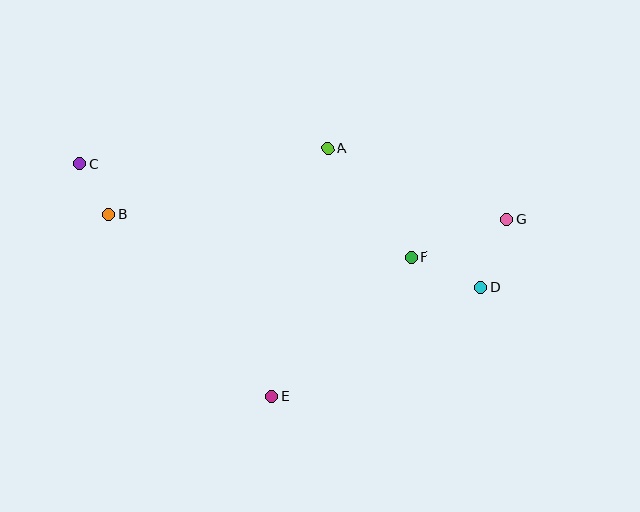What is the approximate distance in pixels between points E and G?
The distance between E and G is approximately 295 pixels.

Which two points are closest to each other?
Points B and C are closest to each other.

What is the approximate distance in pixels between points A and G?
The distance between A and G is approximately 192 pixels.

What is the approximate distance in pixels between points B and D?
The distance between B and D is approximately 379 pixels.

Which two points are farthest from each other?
Points C and G are farthest from each other.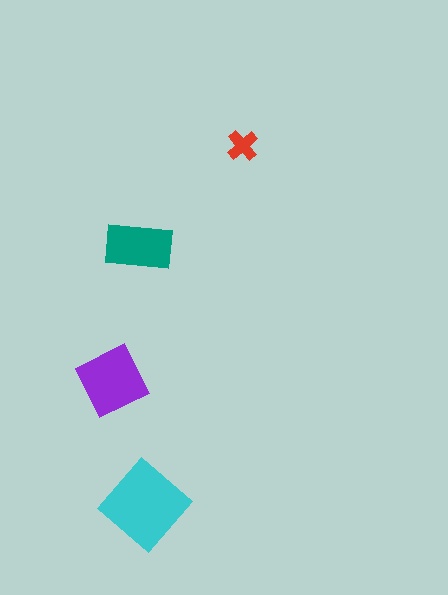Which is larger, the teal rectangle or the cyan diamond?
The cyan diamond.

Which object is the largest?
The cyan diamond.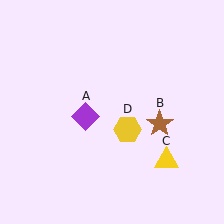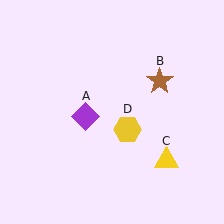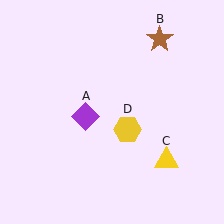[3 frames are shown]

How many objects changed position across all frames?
1 object changed position: brown star (object B).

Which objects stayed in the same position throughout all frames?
Purple diamond (object A) and yellow triangle (object C) and yellow hexagon (object D) remained stationary.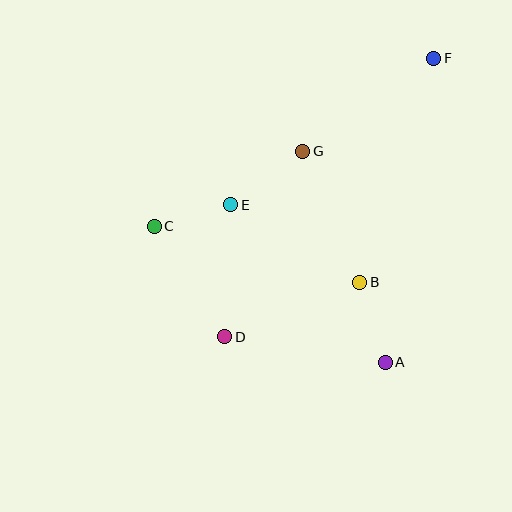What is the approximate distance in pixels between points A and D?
The distance between A and D is approximately 162 pixels.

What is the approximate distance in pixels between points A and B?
The distance between A and B is approximately 84 pixels.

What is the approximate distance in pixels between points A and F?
The distance between A and F is approximately 308 pixels.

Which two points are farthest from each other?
Points D and F are farthest from each other.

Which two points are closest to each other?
Points C and E are closest to each other.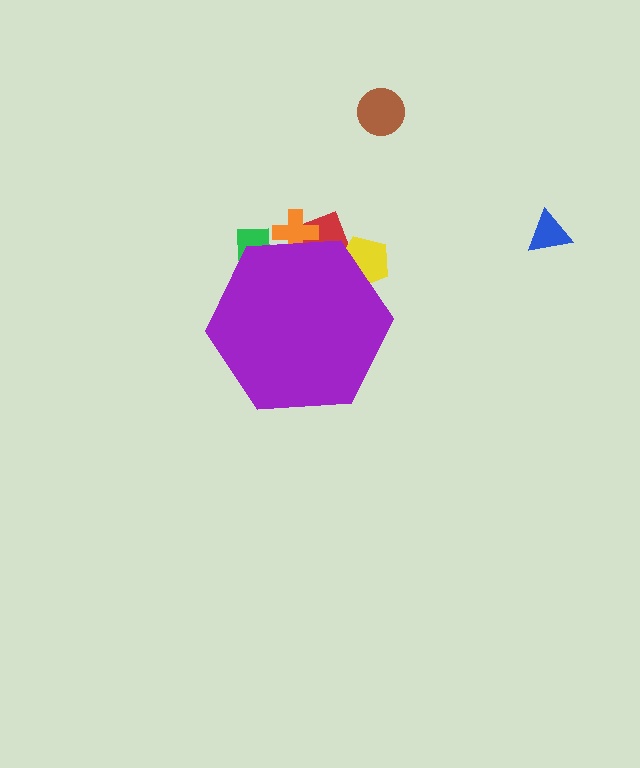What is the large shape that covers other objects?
A purple hexagon.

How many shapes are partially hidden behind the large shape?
4 shapes are partially hidden.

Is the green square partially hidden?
Yes, the green square is partially hidden behind the purple hexagon.